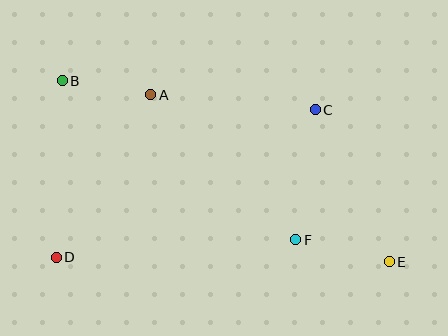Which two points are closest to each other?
Points A and B are closest to each other.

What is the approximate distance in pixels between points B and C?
The distance between B and C is approximately 255 pixels.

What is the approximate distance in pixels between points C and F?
The distance between C and F is approximately 131 pixels.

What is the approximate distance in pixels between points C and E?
The distance between C and E is approximately 169 pixels.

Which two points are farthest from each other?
Points B and E are farthest from each other.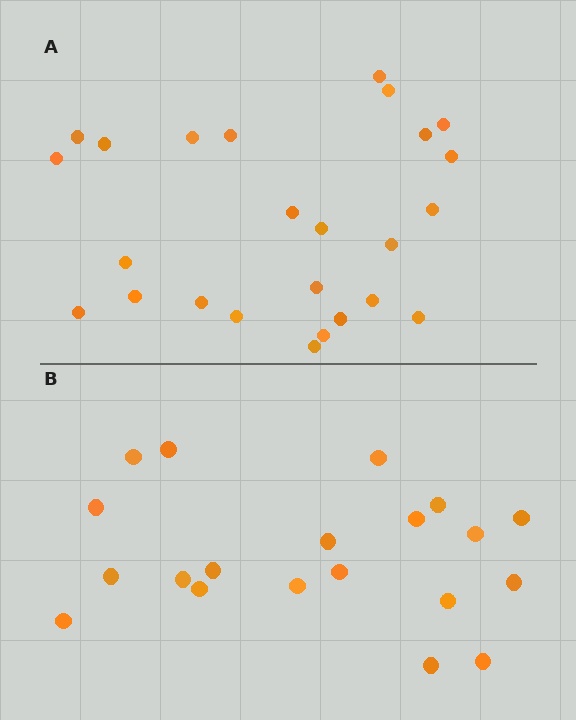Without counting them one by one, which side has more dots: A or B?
Region A (the top region) has more dots.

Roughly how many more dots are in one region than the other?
Region A has about 5 more dots than region B.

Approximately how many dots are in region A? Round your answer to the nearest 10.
About 20 dots. (The exact count is 25, which rounds to 20.)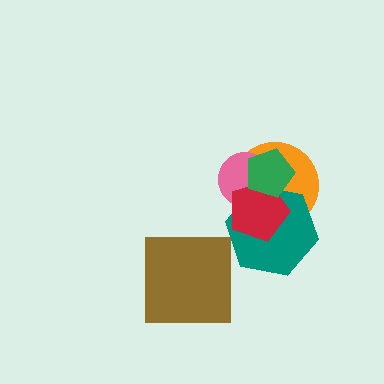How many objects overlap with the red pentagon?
4 objects overlap with the red pentagon.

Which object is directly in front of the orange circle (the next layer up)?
The pink circle is directly in front of the orange circle.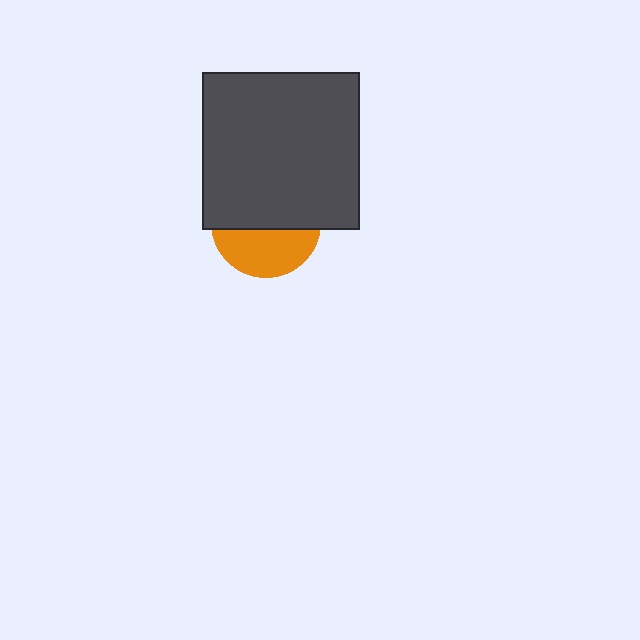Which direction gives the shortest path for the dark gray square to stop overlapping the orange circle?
Moving up gives the shortest separation.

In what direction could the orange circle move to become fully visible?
The orange circle could move down. That would shift it out from behind the dark gray square entirely.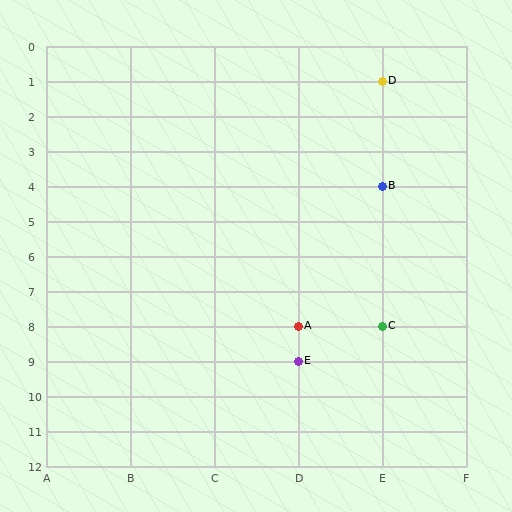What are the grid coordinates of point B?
Point B is at grid coordinates (E, 4).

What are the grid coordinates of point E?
Point E is at grid coordinates (D, 9).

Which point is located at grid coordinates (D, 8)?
Point A is at (D, 8).